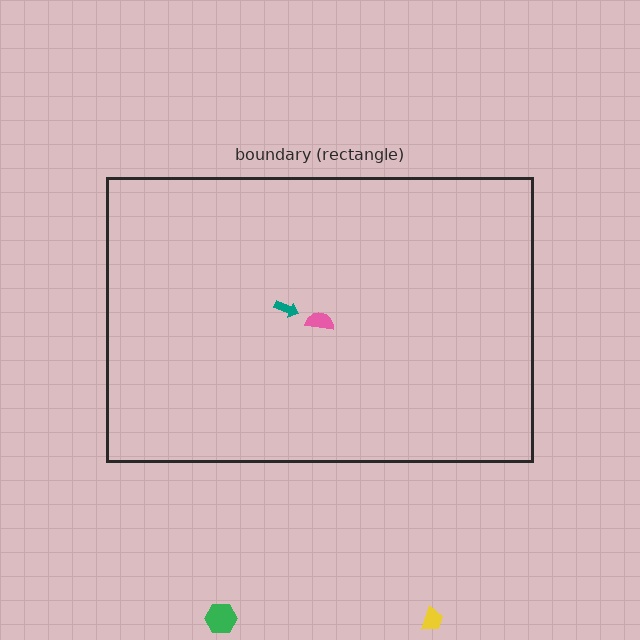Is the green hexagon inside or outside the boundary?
Outside.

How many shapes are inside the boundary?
2 inside, 2 outside.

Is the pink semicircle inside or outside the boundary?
Inside.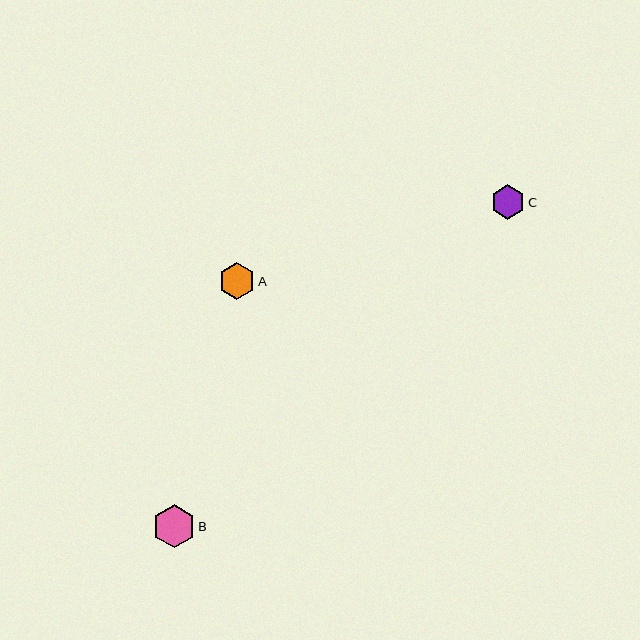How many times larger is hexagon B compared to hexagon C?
Hexagon B is approximately 1.2 times the size of hexagon C.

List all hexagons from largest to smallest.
From largest to smallest: B, A, C.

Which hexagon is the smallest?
Hexagon C is the smallest with a size of approximately 35 pixels.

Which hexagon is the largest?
Hexagon B is the largest with a size of approximately 43 pixels.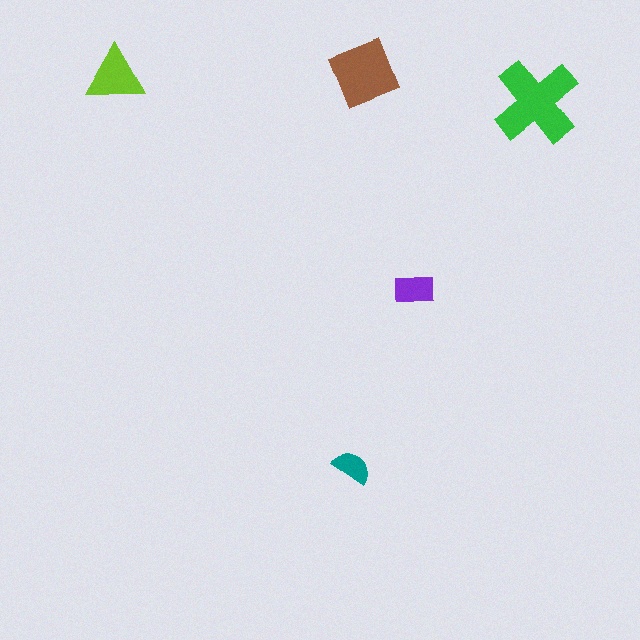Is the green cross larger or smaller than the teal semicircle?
Larger.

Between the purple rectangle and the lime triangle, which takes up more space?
The lime triangle.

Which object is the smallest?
The teal semicircle.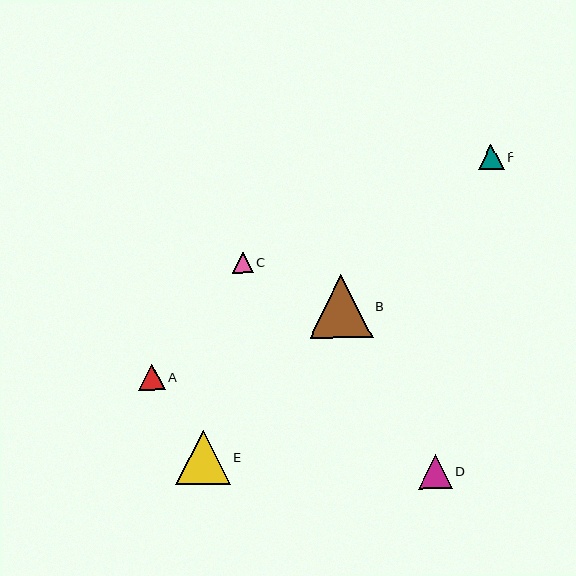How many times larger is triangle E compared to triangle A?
Triangle E is approximately 2.1 times the size of triangle A.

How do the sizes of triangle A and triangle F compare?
Triangle A and triangle F are approximately the same size.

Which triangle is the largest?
Triangle B is the largest with a size of approximately 63 pixels.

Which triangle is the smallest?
Triangle C is the smallest with a size of approximately 21 pixels.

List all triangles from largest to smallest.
From largest to smallest: B, E, D, A, F, C.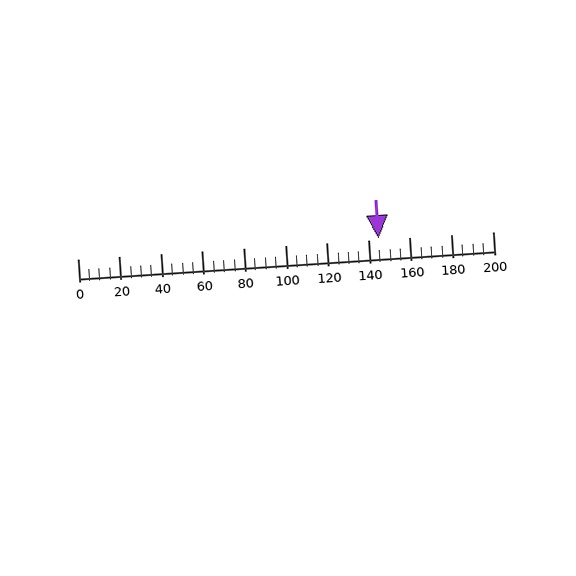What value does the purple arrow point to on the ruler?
The purple arrow points to approximately 145.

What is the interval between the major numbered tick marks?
The major tick marks are spaced 20 units apart.